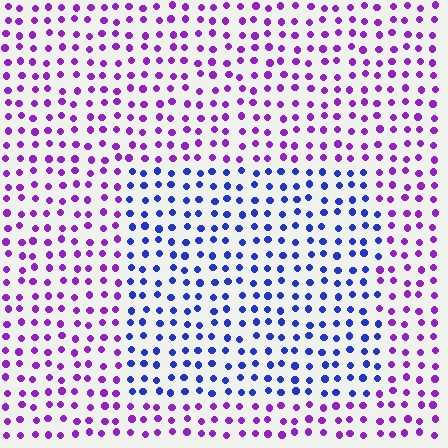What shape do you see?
I see a rectangle.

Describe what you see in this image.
The image is filled with small purple elements in a uniform arrangement. A rectangle-shaped region is visible where the elements are tinted to a slightly different hue, forming a subtle color boundary.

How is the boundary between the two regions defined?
The boundary is defined purely by a slight shift in hue (about 51 degrees). Spacing, size, and orientation are identical on both sides.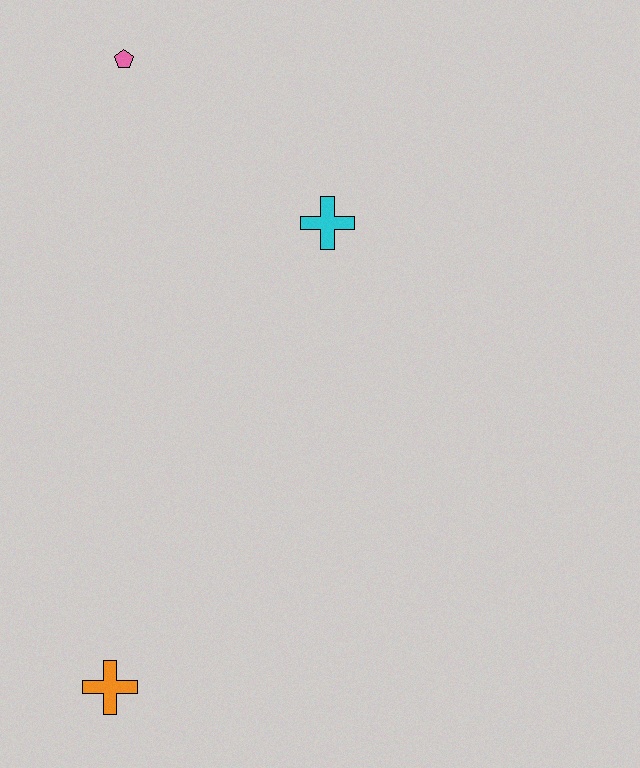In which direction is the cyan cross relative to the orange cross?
The cyan cross is above the orange cross.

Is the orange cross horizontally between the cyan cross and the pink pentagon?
No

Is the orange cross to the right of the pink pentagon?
No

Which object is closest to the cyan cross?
The pink pentagon is closest to the cyan cross.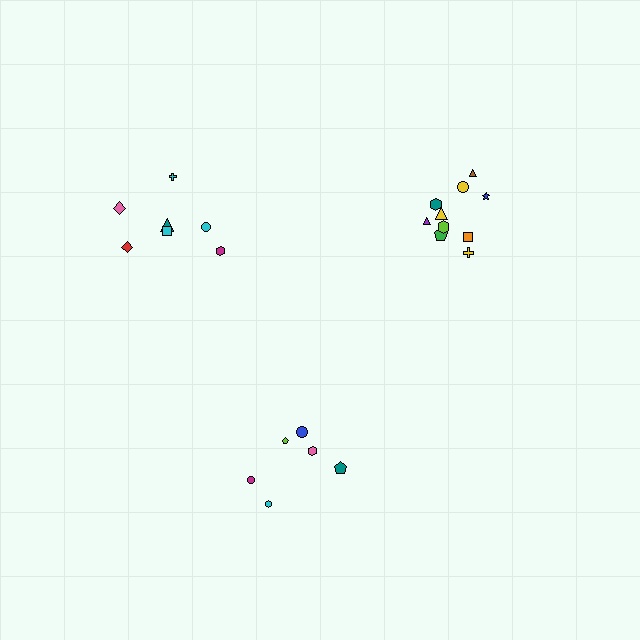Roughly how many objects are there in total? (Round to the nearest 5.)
Roughly 25 objects in total.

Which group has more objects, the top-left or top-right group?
The top-right group.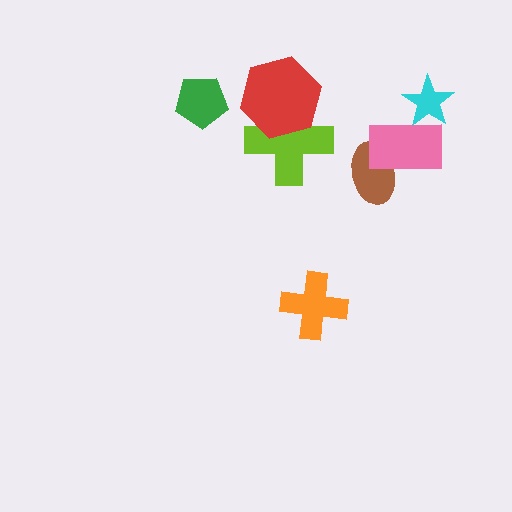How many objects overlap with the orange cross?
0 objects overlap with the orange cross.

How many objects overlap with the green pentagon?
0 objects overlap with the green pentagon.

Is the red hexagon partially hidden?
No, no other shape covers it.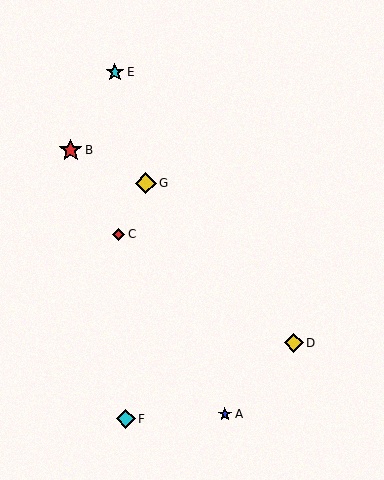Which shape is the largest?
The red star (labeled B) is the largest.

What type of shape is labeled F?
Shape F is a cyan diamond.